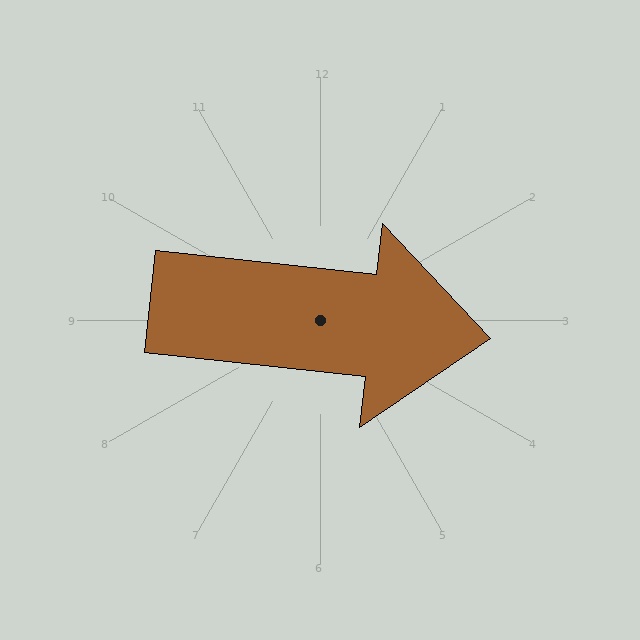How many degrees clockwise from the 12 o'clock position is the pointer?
Approximately 96 degrees.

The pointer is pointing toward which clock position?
Roughly 3 o'clock.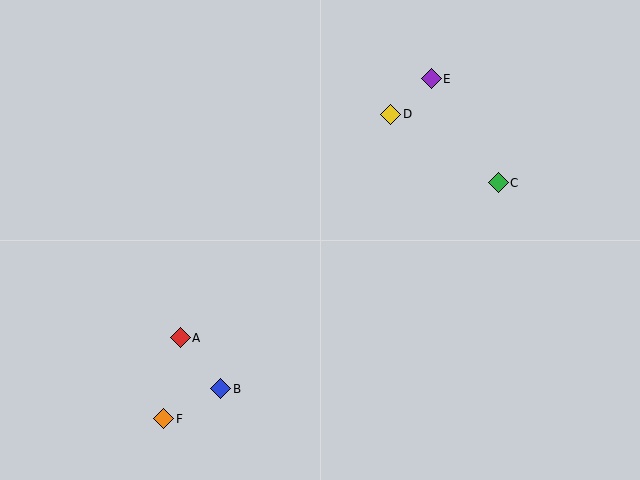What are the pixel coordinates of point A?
Point A is at (180, 338).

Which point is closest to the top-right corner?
Point E is closest to the top-right corner.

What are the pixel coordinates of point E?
Point E is at (431, 79).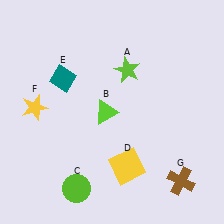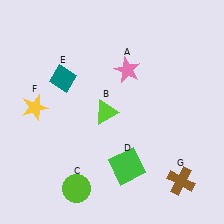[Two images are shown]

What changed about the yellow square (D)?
In Image 1, D is yellow. In Image 2, it changed to green.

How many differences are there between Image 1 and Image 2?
There are 2 differences between the two images.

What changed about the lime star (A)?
In Image 1, A is lime. In Image 2, it changed to pink.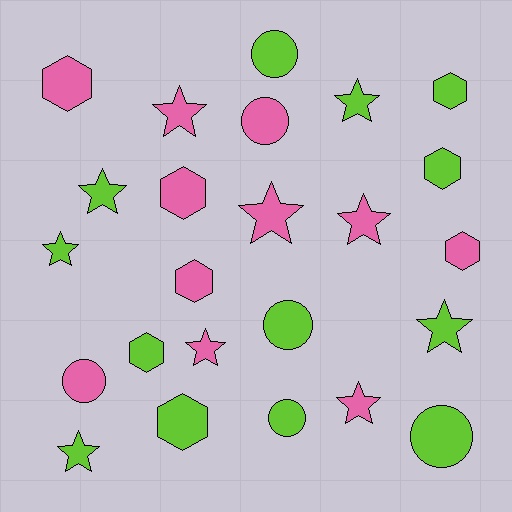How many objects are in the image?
There are 24 objects.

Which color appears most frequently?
Lime, with 13 objects.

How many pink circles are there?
There are 2 pink circles.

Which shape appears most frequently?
Star, with 10 objects.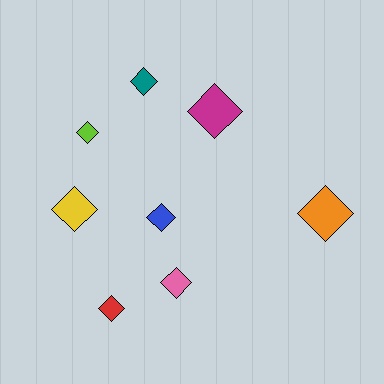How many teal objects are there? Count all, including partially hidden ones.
There is 1 teal object.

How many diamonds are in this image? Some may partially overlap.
There are 8 diamonds.